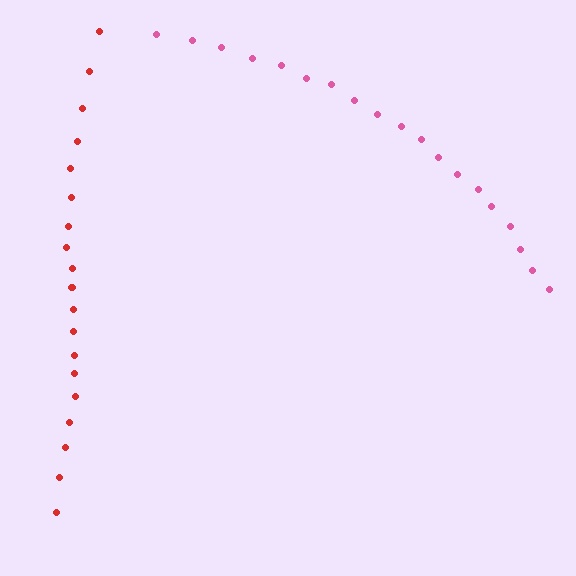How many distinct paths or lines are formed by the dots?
There are 2 distinct paths.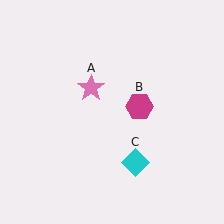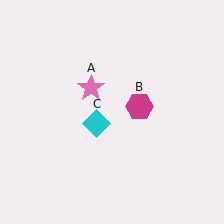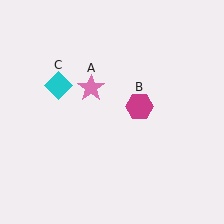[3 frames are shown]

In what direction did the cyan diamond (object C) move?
The cyan diamond (object C) moved up and to the left.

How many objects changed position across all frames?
1 object changed position: cyan diamond (object C).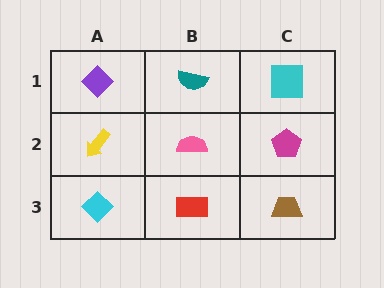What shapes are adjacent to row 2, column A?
A purple diamond (row 1, column A), a cyan diamond (row 3, column A), a pink semicircle (row 2, column B).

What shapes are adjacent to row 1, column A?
A yellow arrow (row 2, column A), a teal semicircle (row 1, column B).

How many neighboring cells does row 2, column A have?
3.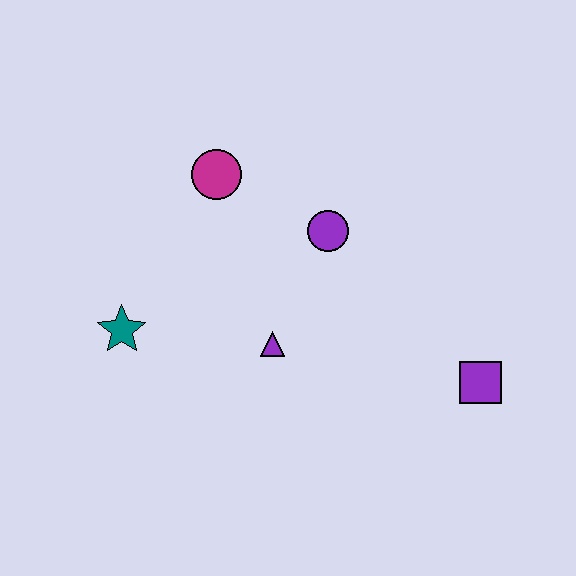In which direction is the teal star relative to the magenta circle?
The teal star is below the magenta circle.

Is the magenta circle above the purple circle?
Yes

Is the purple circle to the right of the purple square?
No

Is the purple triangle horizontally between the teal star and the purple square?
Yes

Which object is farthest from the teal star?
The purple square is farthest from the teal star.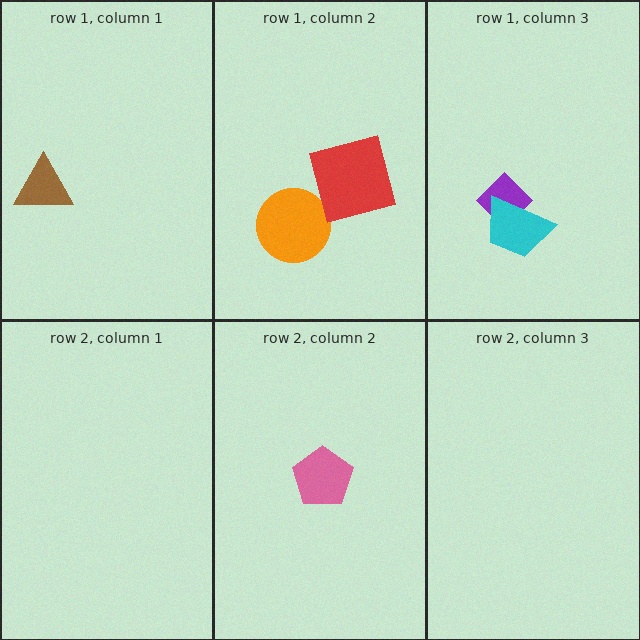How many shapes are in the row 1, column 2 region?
2.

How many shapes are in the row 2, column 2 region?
1.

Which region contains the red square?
The row 1, column 2 region.